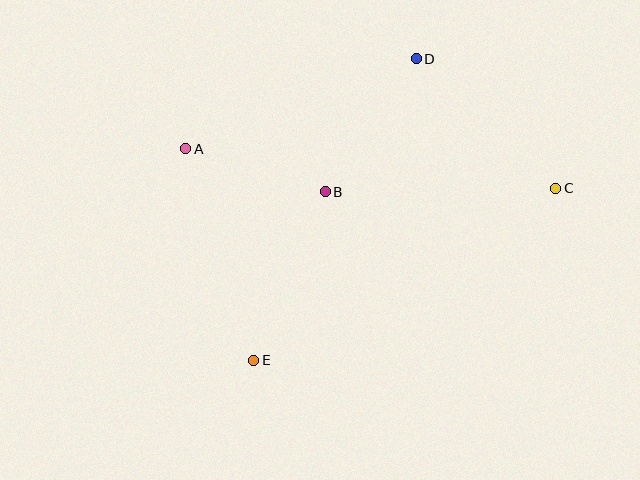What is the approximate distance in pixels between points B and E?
The distance between B and E is approximately 183 pixels.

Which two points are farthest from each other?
Points A and C are farthest from each other.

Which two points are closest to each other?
Points A and B are closest to each other.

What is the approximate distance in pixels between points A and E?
The distance between A and E is approximately 222 pixels.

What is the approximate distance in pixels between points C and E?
The distance between C and E is approximately 347 pixels.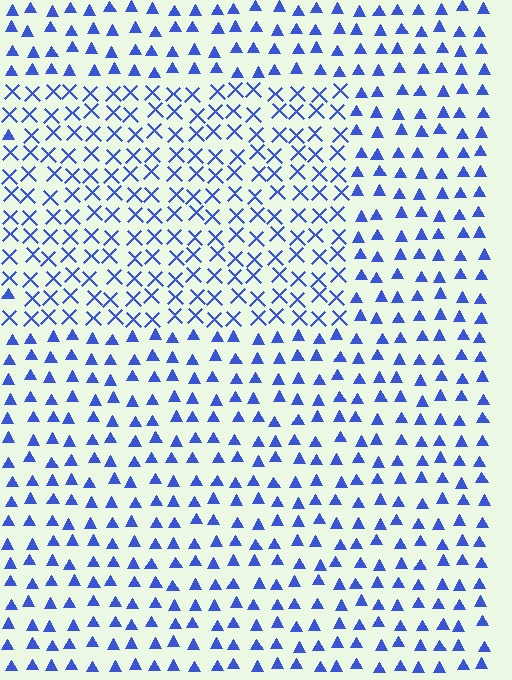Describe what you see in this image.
The image is filled with small blue elements arranged in a uniform grid. A rectangle-shaped region contains X marks, while the surrounding area contains triangles. The boundary is defined purely by the change in element shape.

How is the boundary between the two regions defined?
The boundary is defined by a change in element shape: X marks inside vs. triangles outside. All elements share the same color and spacing.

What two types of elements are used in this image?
The image uses X marks inside the rectangle region and triangles outside it.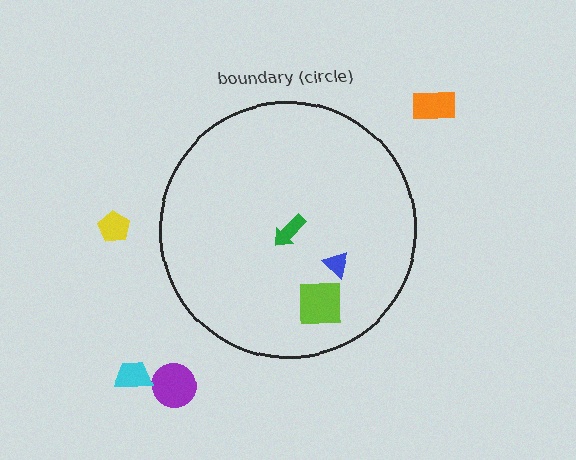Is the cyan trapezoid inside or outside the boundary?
Outside.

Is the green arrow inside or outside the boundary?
Inside.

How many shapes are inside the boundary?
3 inside, 4 outside.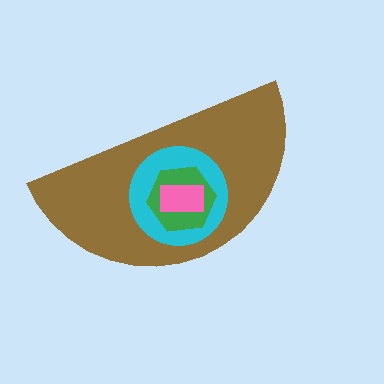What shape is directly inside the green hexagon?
The pink rectangle.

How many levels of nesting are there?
4.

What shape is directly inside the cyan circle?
The green hexagon.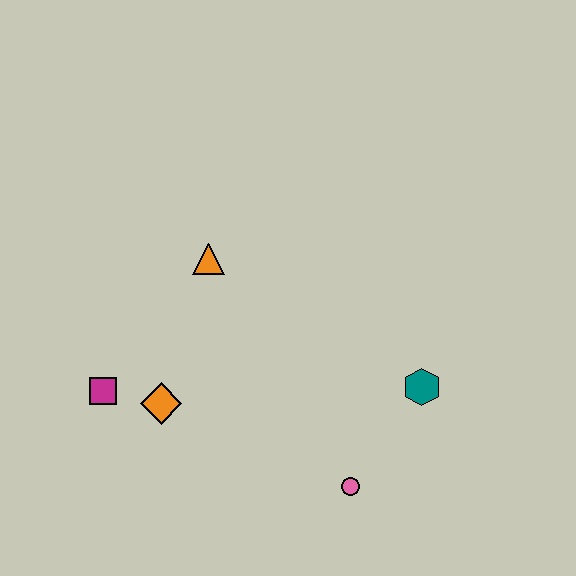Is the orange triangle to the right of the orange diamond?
Yes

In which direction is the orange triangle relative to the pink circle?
The orange triangle is above the pink circle.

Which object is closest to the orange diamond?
The magenta square is closest to the orange diamond.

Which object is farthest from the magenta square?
The teal hexagon is farthest from the magenta square.